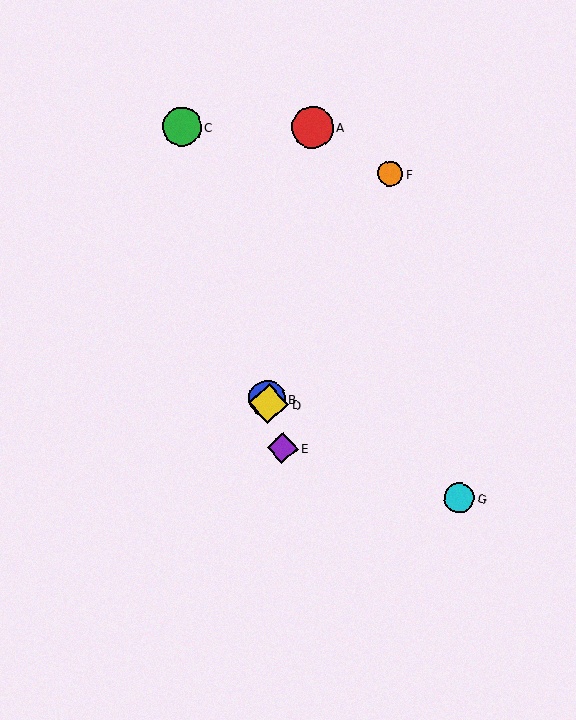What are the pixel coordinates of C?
Object C is at (182, 126).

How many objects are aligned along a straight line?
4 objects (B, C, D, E) are aligned along a straight line.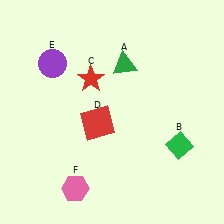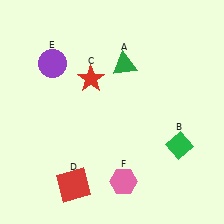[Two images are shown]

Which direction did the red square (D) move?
The red square (D) moved down.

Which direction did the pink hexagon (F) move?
The pink hexagon (F) moved right.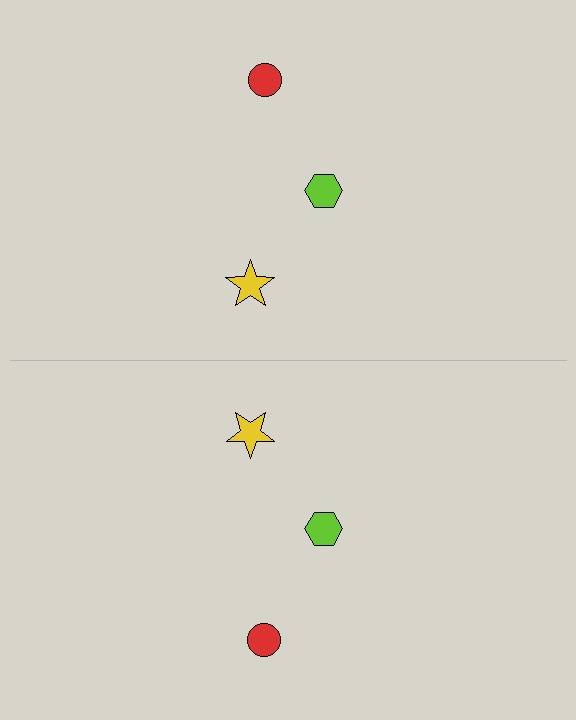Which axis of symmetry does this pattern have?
The pattern has a horizontal axis of symmetry running through the center of the image.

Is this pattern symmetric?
Yes, this pattern has bilateral (reflection) symmetry.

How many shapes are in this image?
There are 6 shapes in this image.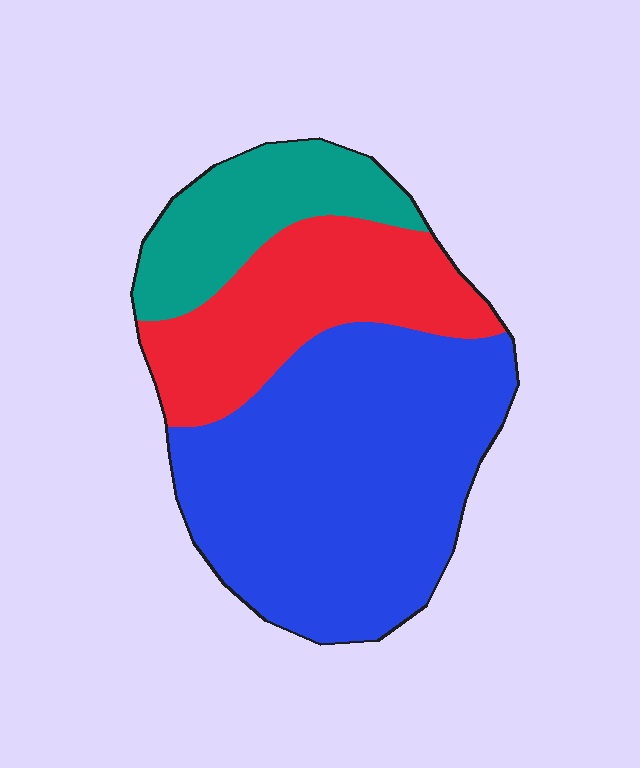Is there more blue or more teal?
Blue.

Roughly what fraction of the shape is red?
Red covers 27% of the shape.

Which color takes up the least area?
Teal, at roughly 20%.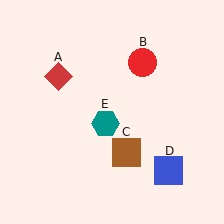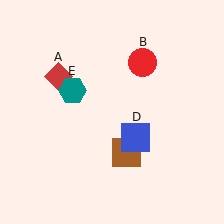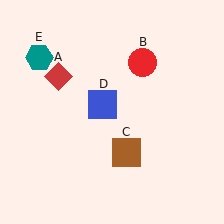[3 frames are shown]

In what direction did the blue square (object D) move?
The blue square (object D) moved up and to the left.